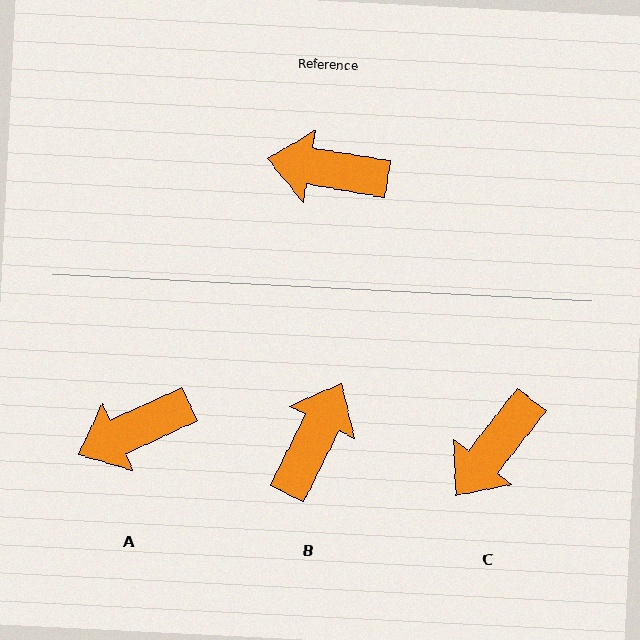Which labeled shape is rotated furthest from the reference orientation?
B, about 107 degrees away.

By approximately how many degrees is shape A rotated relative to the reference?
Approximately 34 degrees counter-clockwise.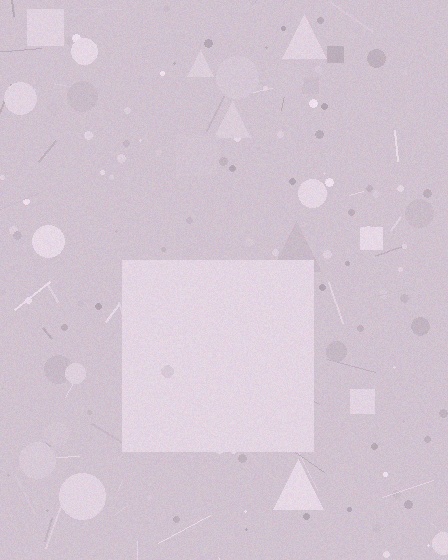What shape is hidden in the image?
A square is hidden in the image.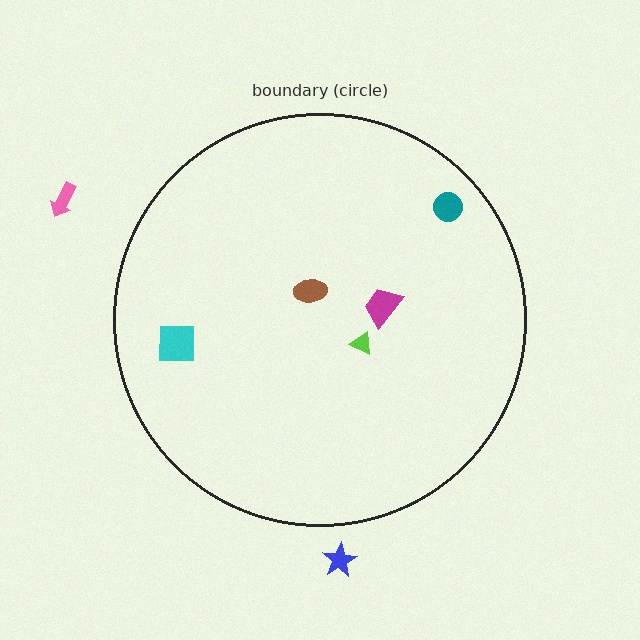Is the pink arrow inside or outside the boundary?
Outside.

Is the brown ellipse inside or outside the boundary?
Inside.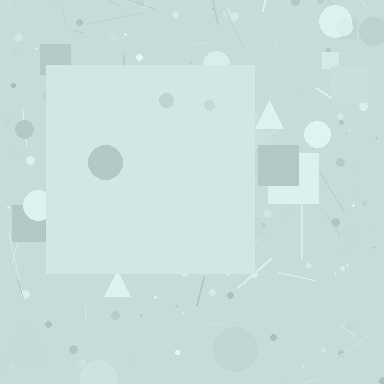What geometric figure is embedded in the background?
A square is embedded in the background.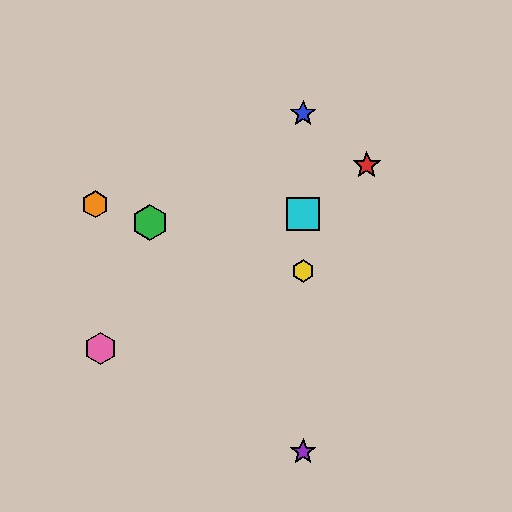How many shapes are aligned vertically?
4 shapes (the blue star, the yellow hexagon, the purple star, the cyan square) are aligned vertically.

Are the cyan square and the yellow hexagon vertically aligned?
Yes, both are at x≈303.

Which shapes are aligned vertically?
The blue star, the yellow hexagon, the purple star, the cyan square are aligned vertically.